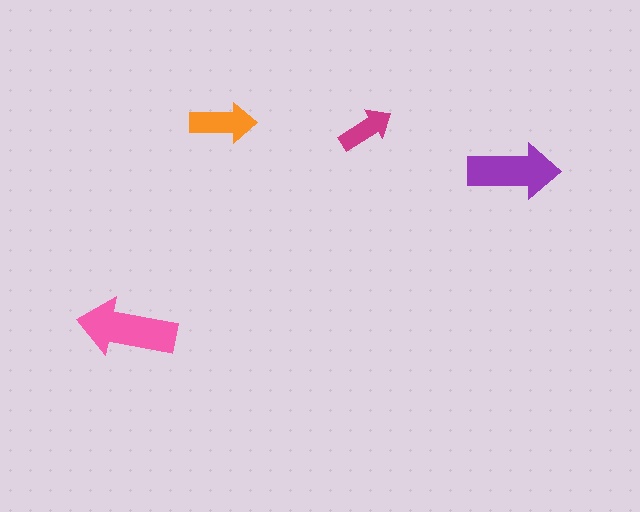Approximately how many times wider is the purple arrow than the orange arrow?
About 1.5 times wider.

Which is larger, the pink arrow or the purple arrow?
The pink one.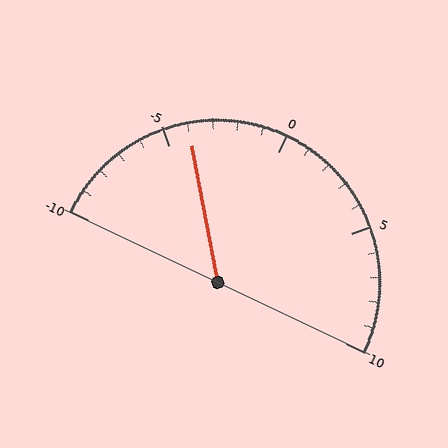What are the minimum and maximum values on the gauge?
The gauge ranges from -10 to 10.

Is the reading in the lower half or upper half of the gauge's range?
The reading is in the lower half of the range (-10 to 10).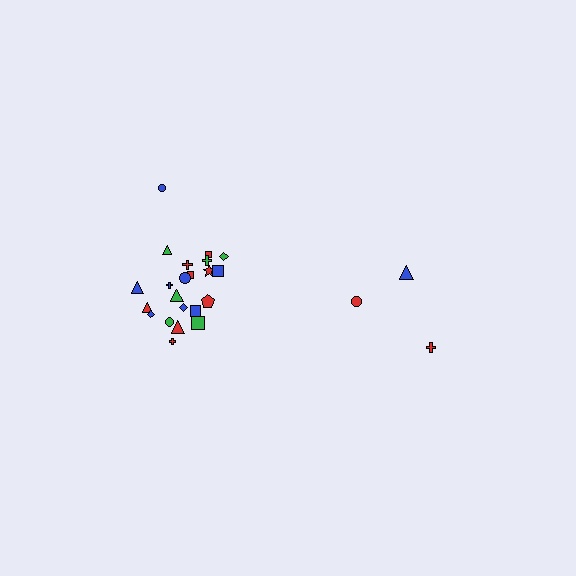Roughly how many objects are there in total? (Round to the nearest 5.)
Roughly 25 objects in total.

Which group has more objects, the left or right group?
The left group.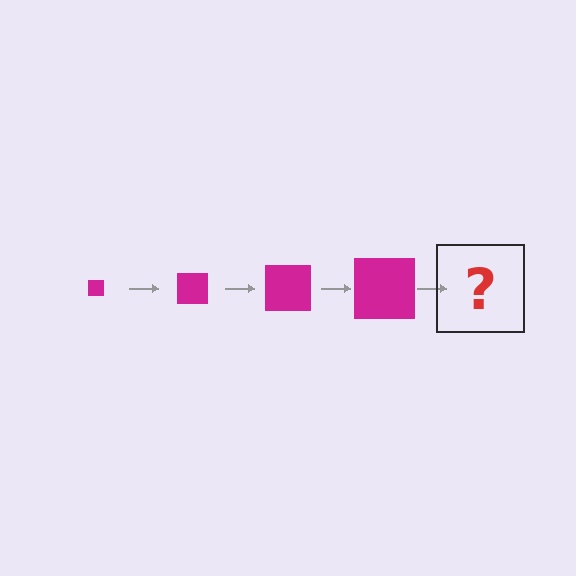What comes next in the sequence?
The next element should be a magenta square, larger than the previous one.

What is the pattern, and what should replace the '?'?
The pattern is that the square gets progressively larger each step. The '?' should be a magenta square, larger than the previous one.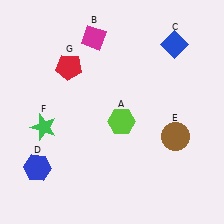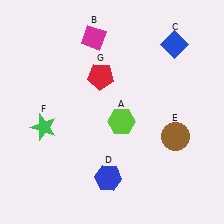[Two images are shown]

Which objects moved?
The objects that moved are: the blue hexagon (D), the red pentagon (G).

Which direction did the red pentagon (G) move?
The red pentagon (G) moved right.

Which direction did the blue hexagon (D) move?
The blue hexagon (D) moved right.